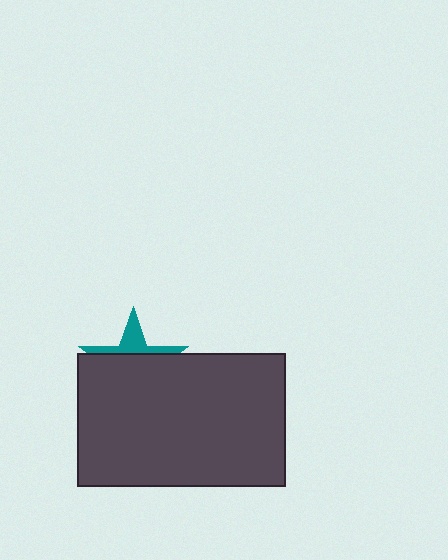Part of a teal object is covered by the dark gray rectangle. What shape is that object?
It is a star.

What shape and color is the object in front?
The object in front is a dark gray rectangle.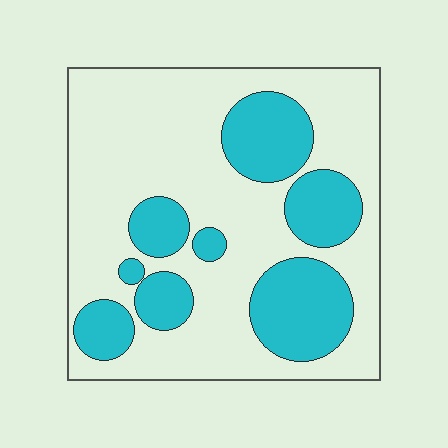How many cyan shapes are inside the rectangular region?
8.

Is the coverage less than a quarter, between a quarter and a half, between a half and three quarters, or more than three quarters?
Between a quarter and a half.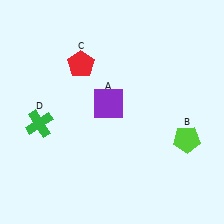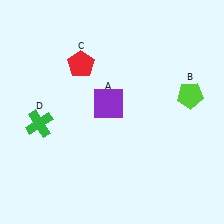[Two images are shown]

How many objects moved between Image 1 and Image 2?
1 object moved between the two images.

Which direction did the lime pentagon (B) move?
The lime pentagon (B) moved up.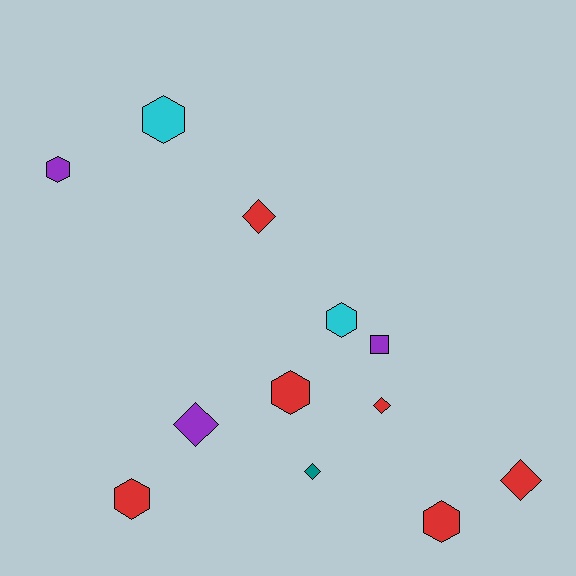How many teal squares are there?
There are no teal squares.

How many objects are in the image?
There are 12 objects.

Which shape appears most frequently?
Hexagon, with 6 objects.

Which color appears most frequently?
Red, with 6 objects.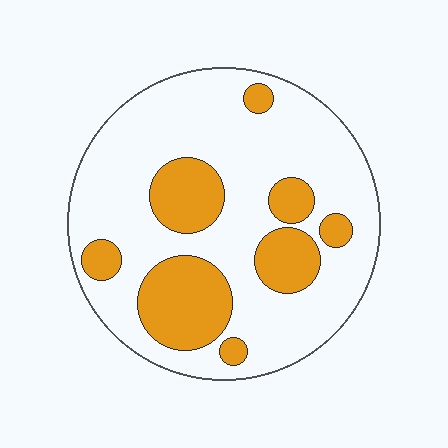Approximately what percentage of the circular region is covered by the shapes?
Approximately 25%.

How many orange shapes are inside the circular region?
8.